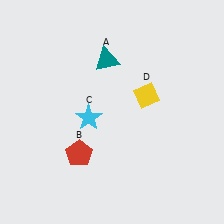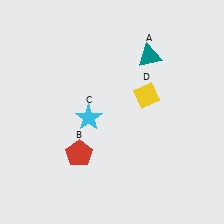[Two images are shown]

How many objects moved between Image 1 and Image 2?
1 object moved between the two images.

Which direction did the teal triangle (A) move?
The teal triangle (A) moved right.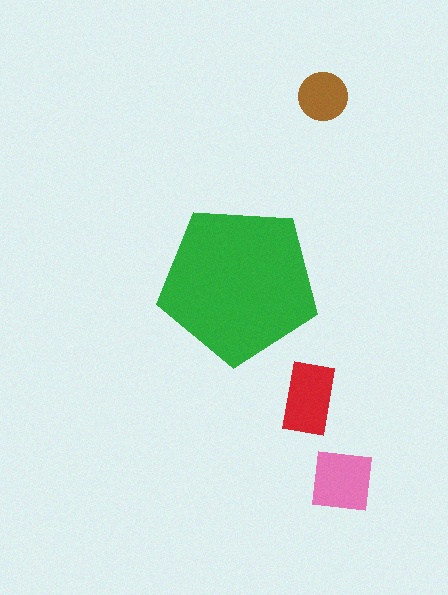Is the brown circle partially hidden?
No, the brown circle is fully visible.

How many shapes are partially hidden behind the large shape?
0 shapes are partially hidden.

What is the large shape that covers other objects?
A green pentagon.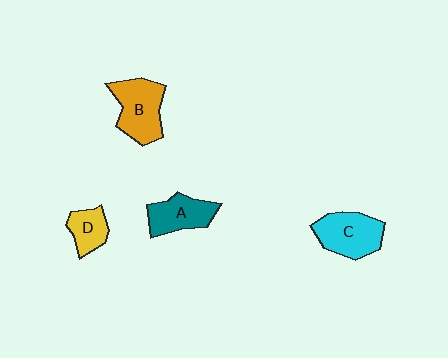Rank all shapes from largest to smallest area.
From largest to smallest: B (orange), C (cyan), A (teal), D (yellow).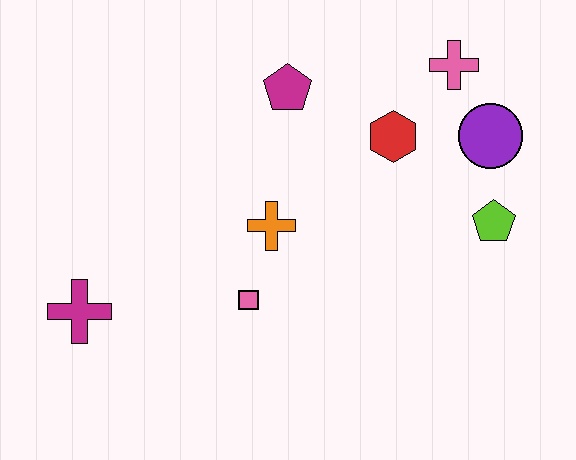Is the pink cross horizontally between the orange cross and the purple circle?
Yes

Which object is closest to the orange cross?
The pink square is closest to the orange cross.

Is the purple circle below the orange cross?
No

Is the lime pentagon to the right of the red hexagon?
Yes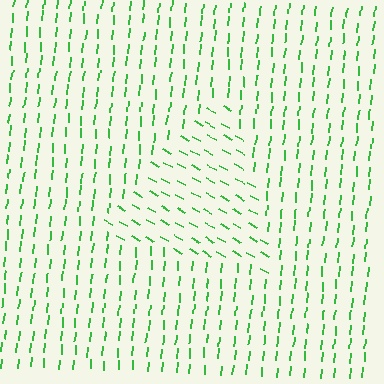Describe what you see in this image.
The image is filled with small green line segments. A triangle region in the image has lines oriented differently from the surrounding lines, creating a visible texture boundary.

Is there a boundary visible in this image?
Yes, there is a texture boundary formed by a change in line orientation.